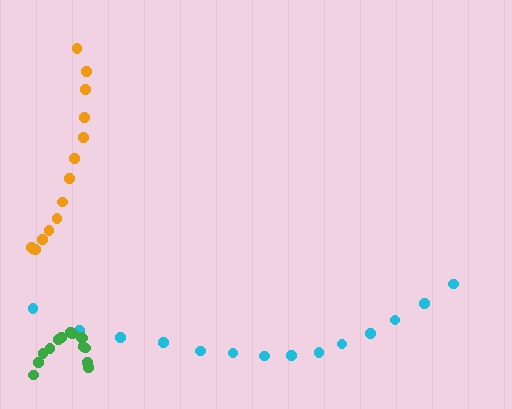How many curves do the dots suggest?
There are 3 distinct paths.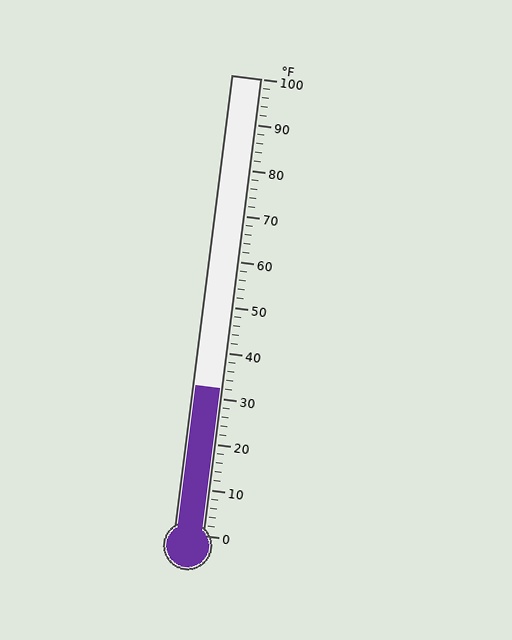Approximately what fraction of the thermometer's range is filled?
The thermometer is filled to approximately 30% of its range.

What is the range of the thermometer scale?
The thermometer scale ranges from 0°F to 100°F.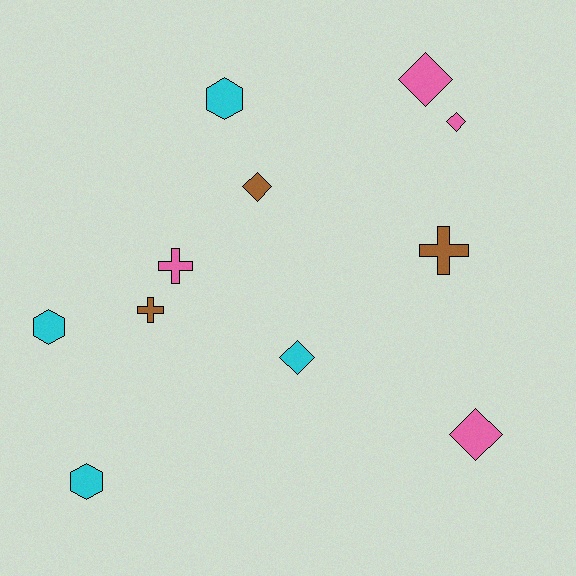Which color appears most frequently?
Pink, with 4 objects.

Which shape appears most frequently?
Diamond, with 5 objects.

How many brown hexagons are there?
There are no brown hexagons.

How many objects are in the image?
There are 11 objects.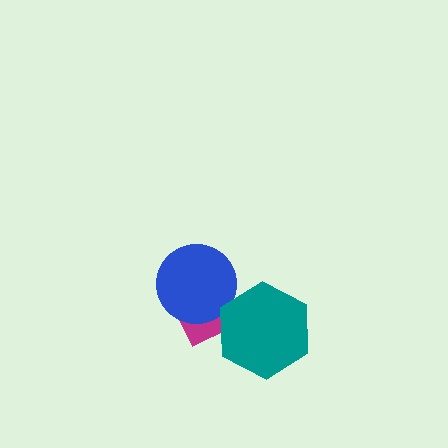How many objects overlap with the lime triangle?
3 objects overlap with the lime triangle.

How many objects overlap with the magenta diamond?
3 objects overlap with the magenta diamond.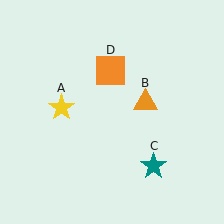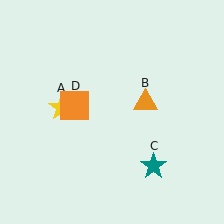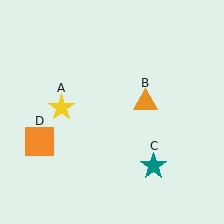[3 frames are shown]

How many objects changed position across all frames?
1 object changed position: orange square (object D).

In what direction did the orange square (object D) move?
The orange square (object D) moved down and to the left.